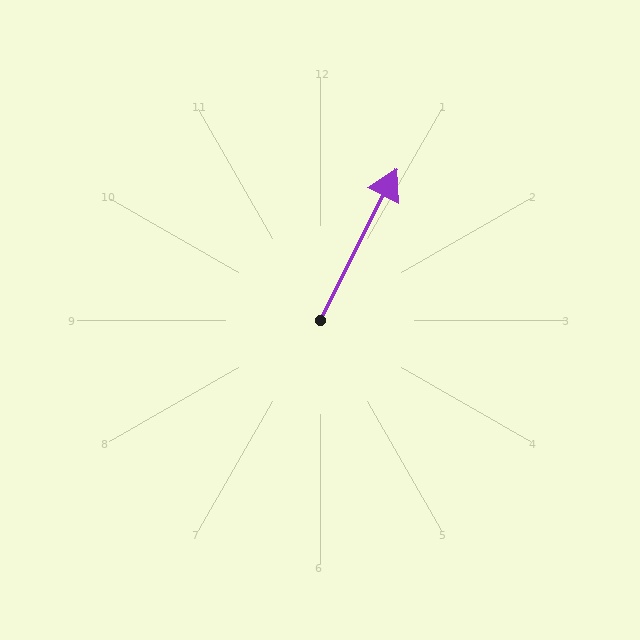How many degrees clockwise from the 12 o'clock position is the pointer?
Approximately 27 degrees.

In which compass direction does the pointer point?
Northeast.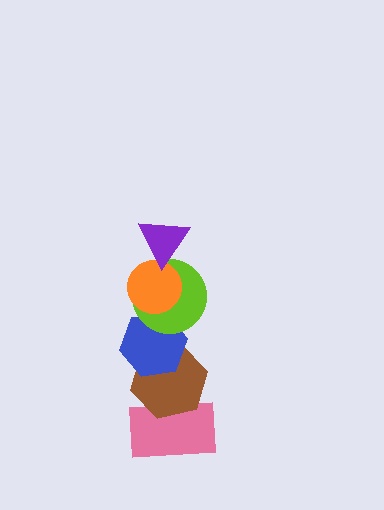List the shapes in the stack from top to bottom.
From top to bottom: the purple triangle, the orange circle, the lime circle, the blue hexagon, the brown hexagon, the pink rectangle.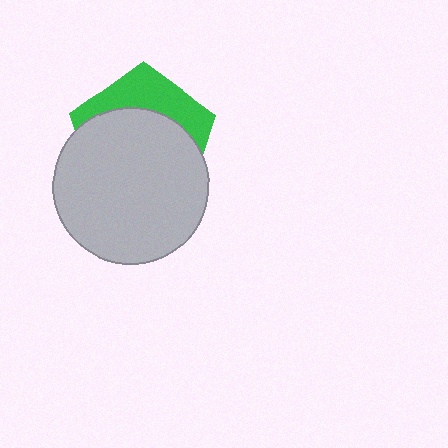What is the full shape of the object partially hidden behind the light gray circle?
The partially hidden object is a green pentagon.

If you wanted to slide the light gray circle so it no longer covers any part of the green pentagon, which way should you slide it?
Slide it down — that is the most direct way to separate the two shapes.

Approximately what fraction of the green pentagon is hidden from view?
Roughly 67% of the green pentagon is hidden behind the light gray circle.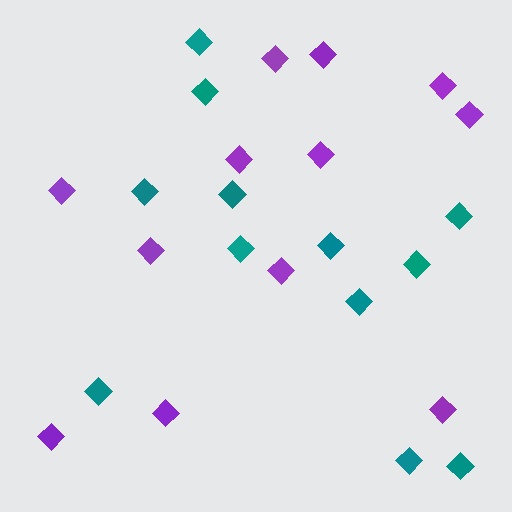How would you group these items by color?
There are 2 groups: one group of teal diamonds (12) and one group of purple diamonds (12).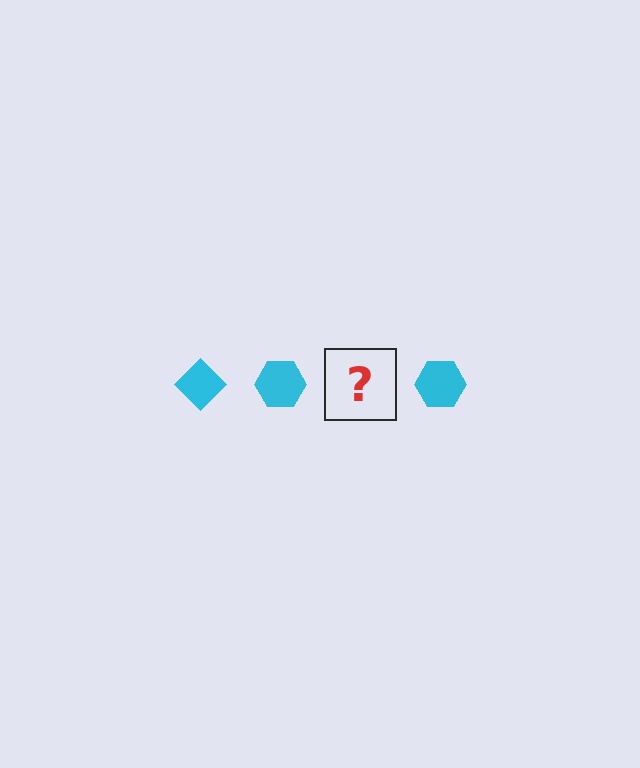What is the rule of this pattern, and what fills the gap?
The rule is that the pattern cycles through diamond, hexagon shapes in cyan. The gap should be filled with a cyan diamond.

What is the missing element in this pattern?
The missing element is a cyan diamond.